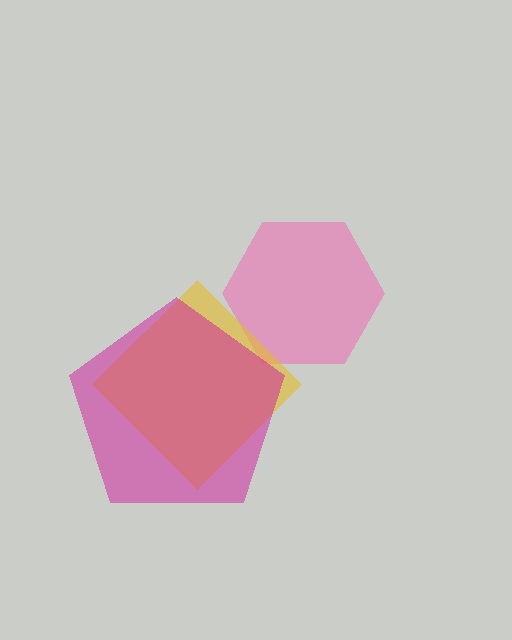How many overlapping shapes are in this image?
There are 3 overlapping shapes in the image.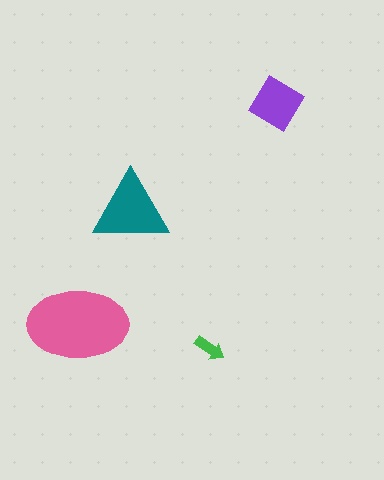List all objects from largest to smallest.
The pink ellipse, the teal triangle, the purple diamond, the green arrow.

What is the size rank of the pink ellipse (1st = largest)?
1st.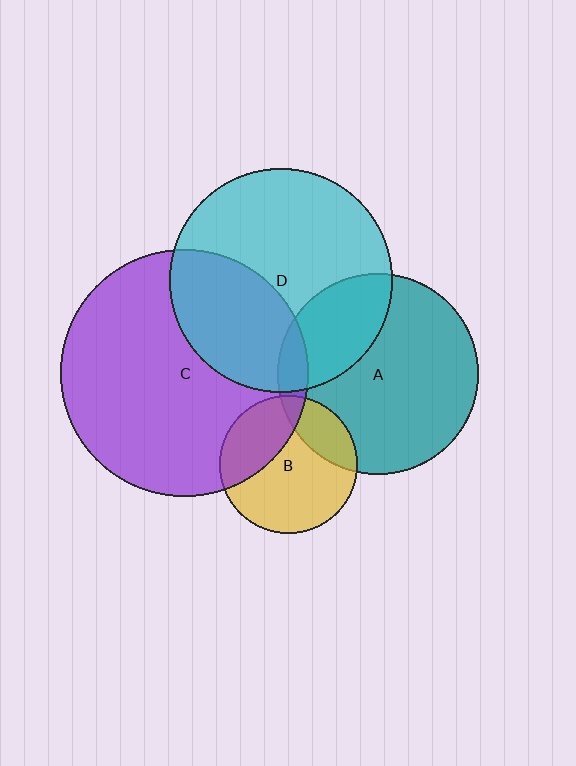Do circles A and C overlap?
Yes.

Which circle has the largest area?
Circle C (purple).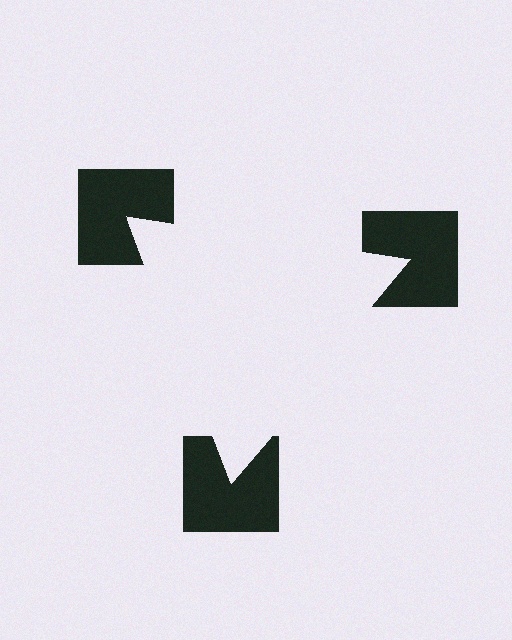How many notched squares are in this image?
There are 3 — one at each vertex of the illusory triangle.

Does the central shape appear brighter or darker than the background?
It typically appears slightly brighter than the background, even though no actual brightness change is drawn.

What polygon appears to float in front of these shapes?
An illusory triangle — its edges are inferred from the aligned wedge cuts in the notched squares, not physically drawn.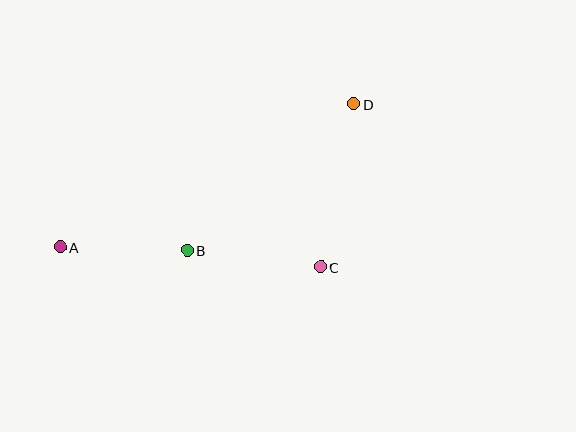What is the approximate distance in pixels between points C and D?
The distance between C and D is approximately 166 pixels.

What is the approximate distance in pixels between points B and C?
The distance between B and C is approximately 134 pixels.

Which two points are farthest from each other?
Points A and D are farthest from each other.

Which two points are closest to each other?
Points A and B are closest to each other.